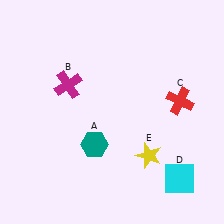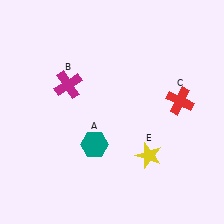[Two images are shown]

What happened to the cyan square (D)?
The cyan square (D) was removed in Image 2. It was in the bottom-right area of Image 1.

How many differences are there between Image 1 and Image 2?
There is 1 difference between the two images.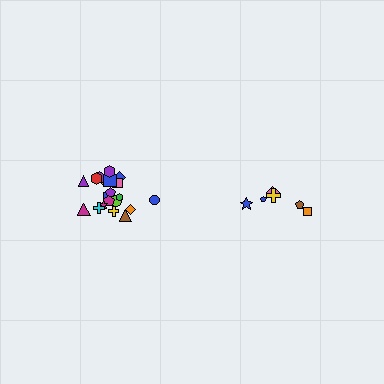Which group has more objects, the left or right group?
The left group.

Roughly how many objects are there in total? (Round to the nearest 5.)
Roughly 30 objects in total.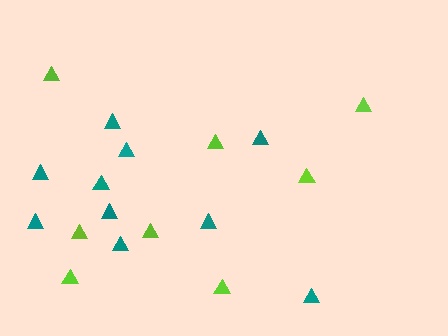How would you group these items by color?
There are 2 groups: one group of lime triangles (8) and one group of teal triangles (10).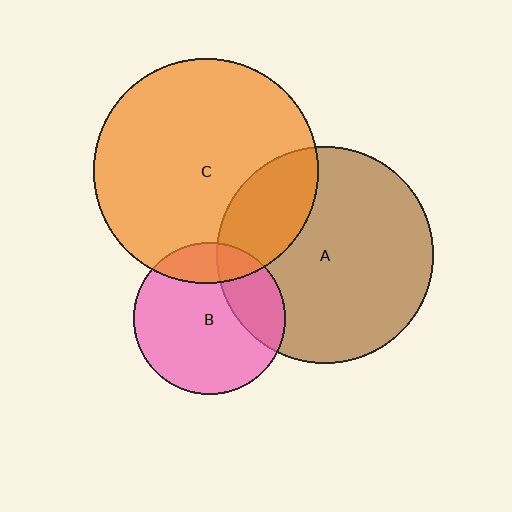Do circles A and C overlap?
Yes.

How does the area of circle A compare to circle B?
Approximately 2.0 times.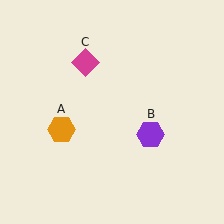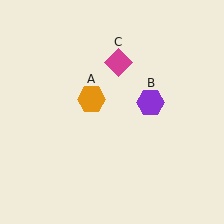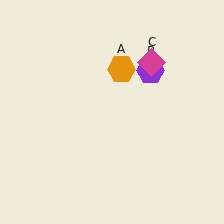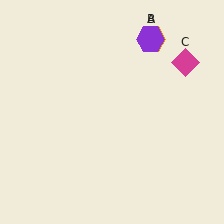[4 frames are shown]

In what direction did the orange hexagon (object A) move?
The orange hexagon (object A) moved up and to the right.